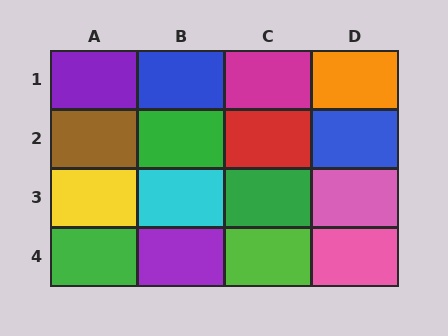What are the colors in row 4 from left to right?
Green, purple, lime, pink.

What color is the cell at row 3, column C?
Green.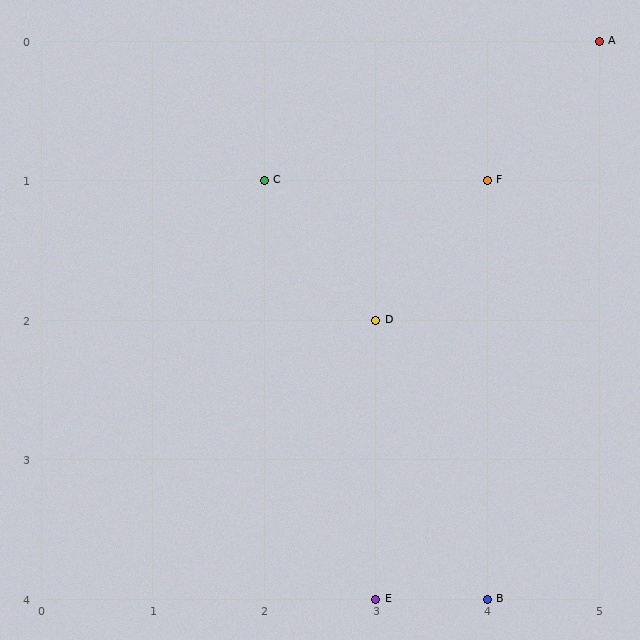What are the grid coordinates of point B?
Point B is at grid coordinates (4, 4).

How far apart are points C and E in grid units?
Points C and E are 1 column and 3 rows apart (about 3.2 grid units diagonally).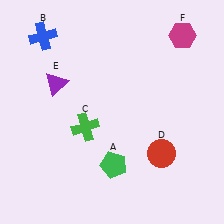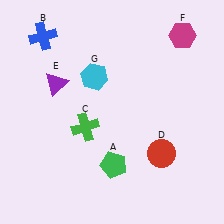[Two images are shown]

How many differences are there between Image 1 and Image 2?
There is 1 difference between the two images.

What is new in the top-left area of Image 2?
A cyan hexagon (G) was added in the top-left area of Image 2.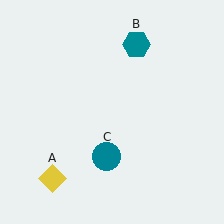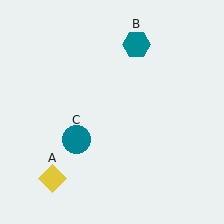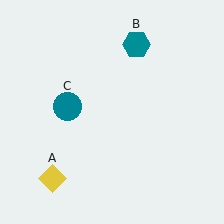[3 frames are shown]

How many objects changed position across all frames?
1 object changed position: teal circle (object C).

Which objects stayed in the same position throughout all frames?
Yellow diamond (object A) and teal hexagon (object B) remained stationary.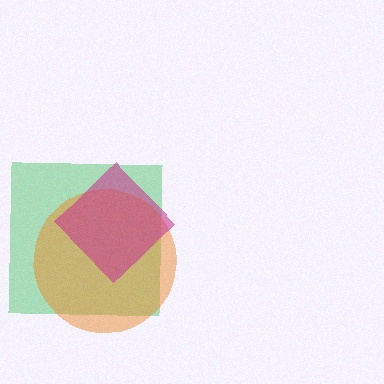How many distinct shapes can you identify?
There are 3 distinct shapes: a green square, an orange circle, a magenta diamond.